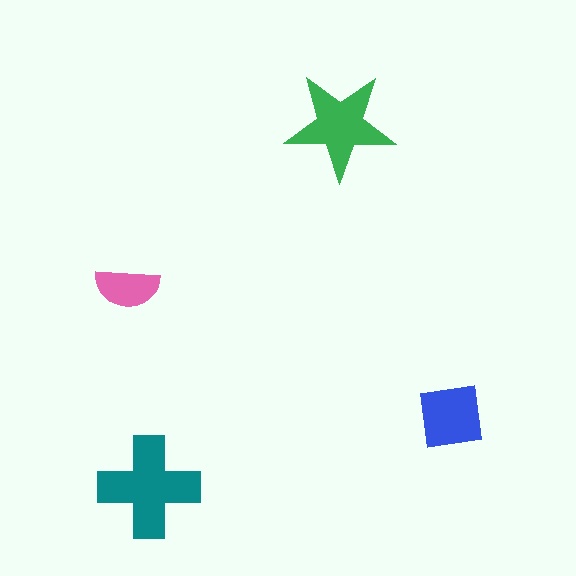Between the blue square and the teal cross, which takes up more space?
The teal cross.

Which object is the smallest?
The pink semicircle.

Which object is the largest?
The teal cross.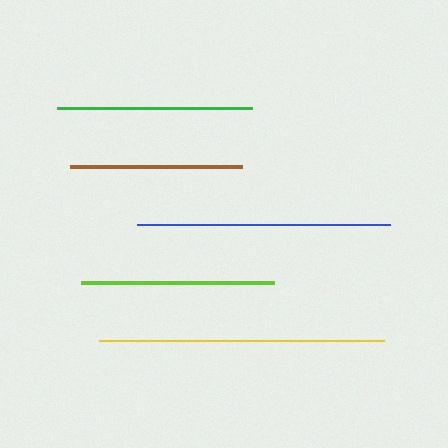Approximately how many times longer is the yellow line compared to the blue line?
The yellow line is approximately 1.1 times the length of the blue line.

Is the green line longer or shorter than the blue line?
The blue line is longer than the green line.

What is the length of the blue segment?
The blue segment is approximately 254 pixels long.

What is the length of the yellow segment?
The yellow segment is approximately 285 pixels long.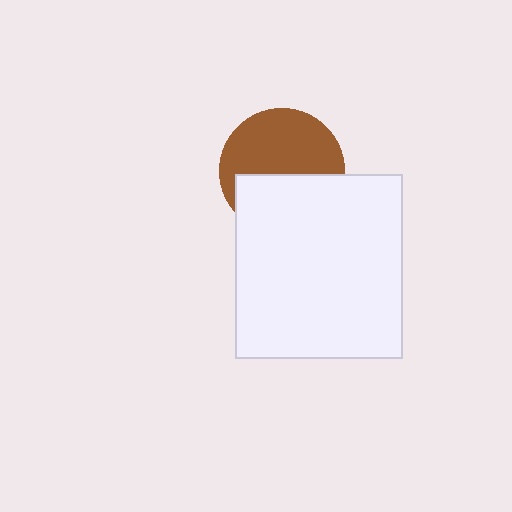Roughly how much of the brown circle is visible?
About half of it is visible (roughly 56%).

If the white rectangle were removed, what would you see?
You would see the complete brown circle.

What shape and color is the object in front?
The object in front is a white rectangle.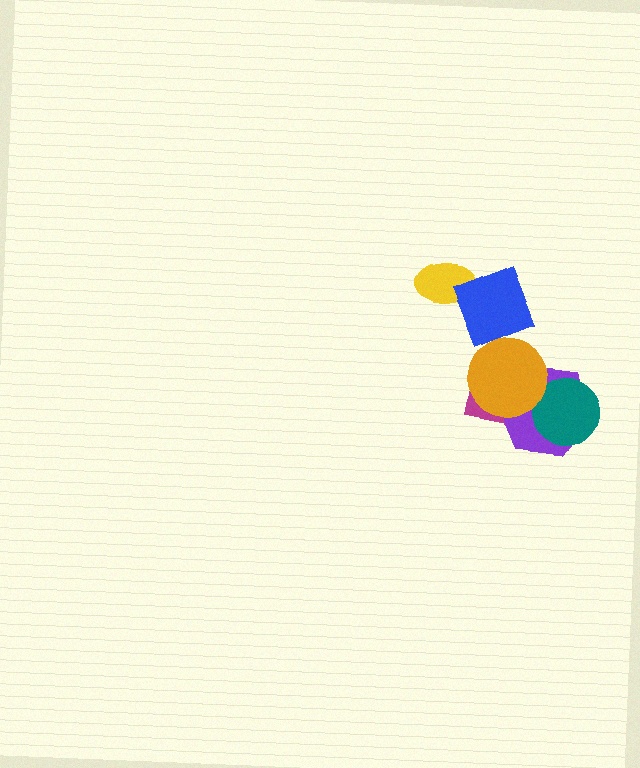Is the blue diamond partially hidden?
Yes, it is partially covered by another shape.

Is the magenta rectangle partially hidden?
Yes, it is partially covered by another shape.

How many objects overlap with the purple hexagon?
3 objects overlap with the purple hexagon.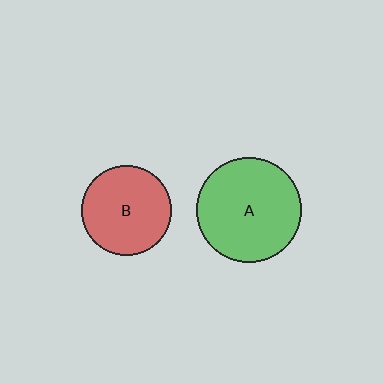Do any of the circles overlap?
No, none of the circles overlap.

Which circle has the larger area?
Circle A (green).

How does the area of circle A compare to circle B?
Approximately 1.4 times.